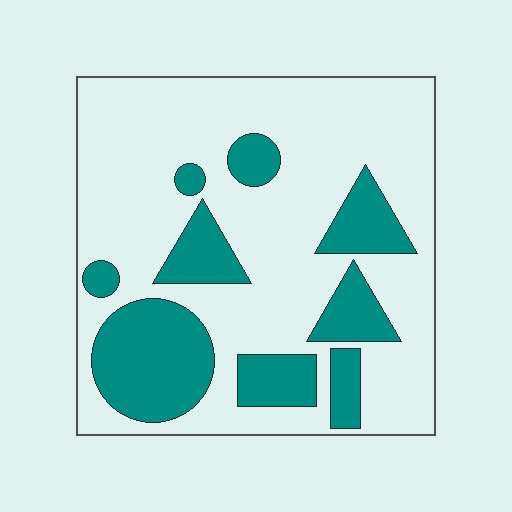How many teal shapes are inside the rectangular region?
9.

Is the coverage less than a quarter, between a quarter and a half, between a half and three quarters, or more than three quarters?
Between a quarter and a half.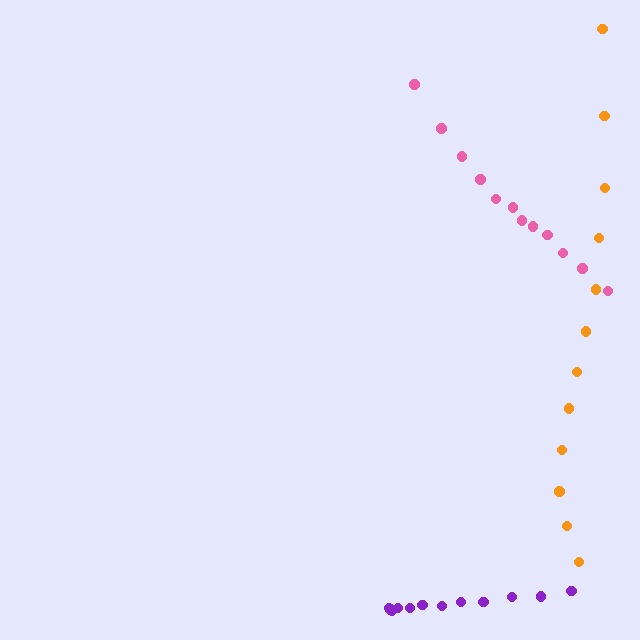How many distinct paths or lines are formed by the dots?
There are 3 distinct paths.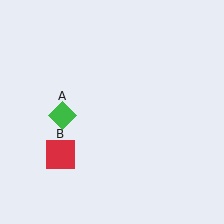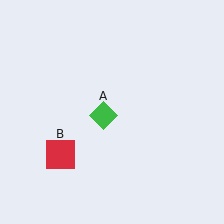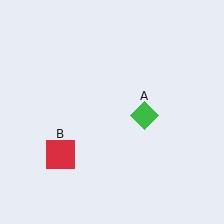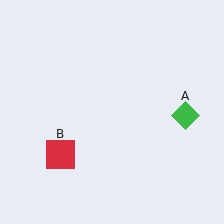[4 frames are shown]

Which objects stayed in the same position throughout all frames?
Red square (object B) remained stationary.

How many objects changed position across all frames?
1 object changed position: green diamond (object A).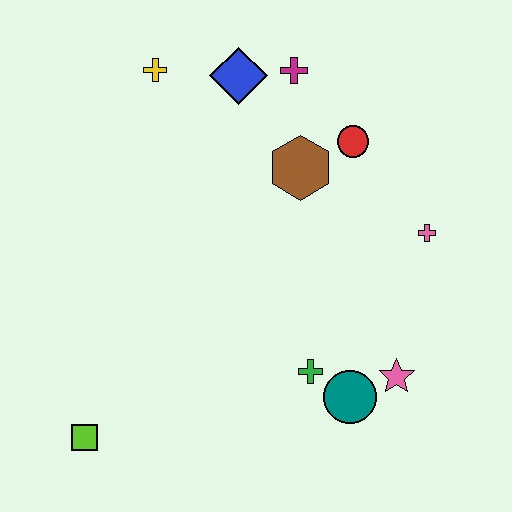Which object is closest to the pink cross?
The red circle is closest to the pink cross.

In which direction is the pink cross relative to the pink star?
The pink cross is above the pink star.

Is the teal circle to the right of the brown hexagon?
Yes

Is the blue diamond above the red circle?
Yes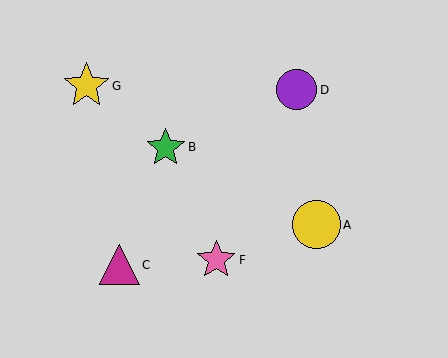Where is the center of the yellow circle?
The center of the yellow circle is at (316, 225).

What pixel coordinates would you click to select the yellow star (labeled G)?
Click at (86, 86) to select the yellow star G.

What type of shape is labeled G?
Shape G is a yellow star.